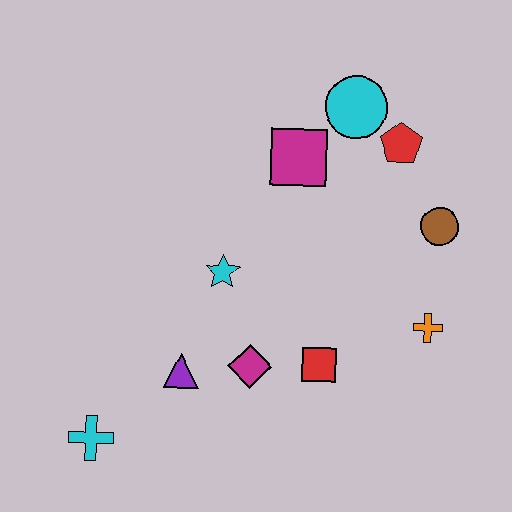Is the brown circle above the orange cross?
Yes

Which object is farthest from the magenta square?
The cyan cross is farthest from the magenta square.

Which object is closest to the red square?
The magenta diamond is closest to the red square.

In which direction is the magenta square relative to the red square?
The magenta square is above the red square.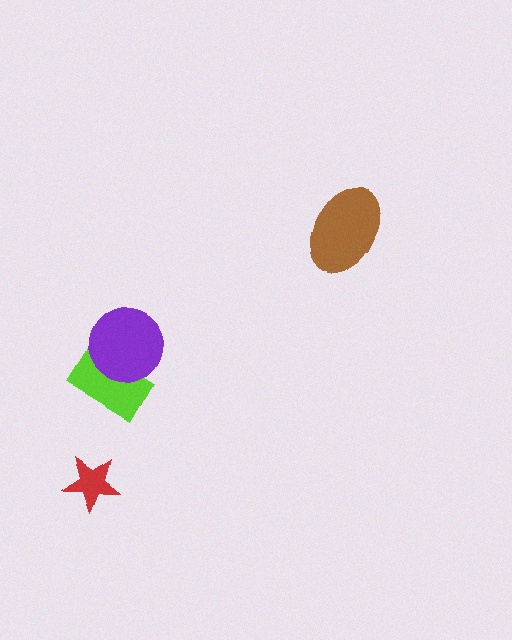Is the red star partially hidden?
No, no other shape covers it.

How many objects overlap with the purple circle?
1 object overlaps with the purple circle.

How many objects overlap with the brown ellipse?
0 objects overlap with the brown ellipse.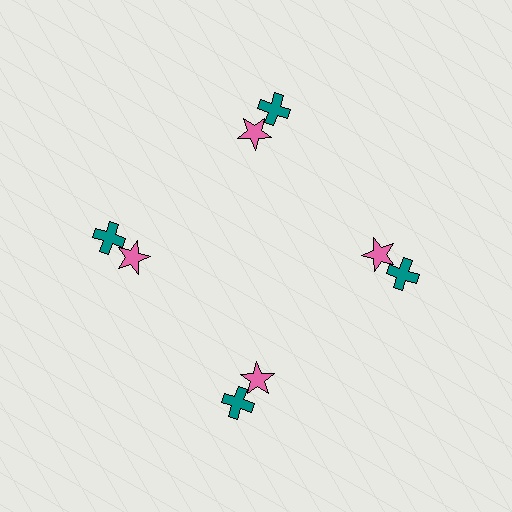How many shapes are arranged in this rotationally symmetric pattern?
There are 8 shapes, arranged in 4 groups of 2.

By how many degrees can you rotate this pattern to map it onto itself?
The pattern maps onto itself every 90 degrees of rotation.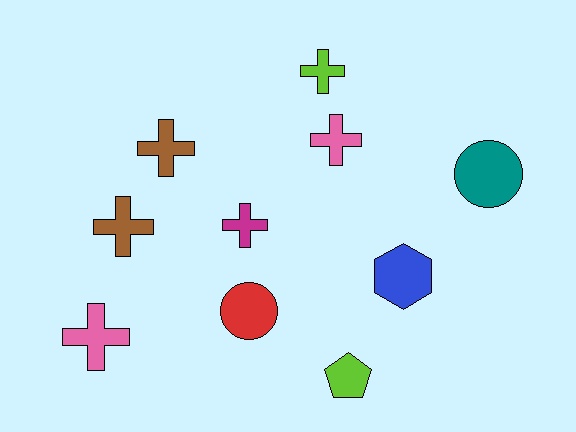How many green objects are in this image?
There are no green objects.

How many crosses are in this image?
There are 6 crosses.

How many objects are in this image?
There are 10 objects.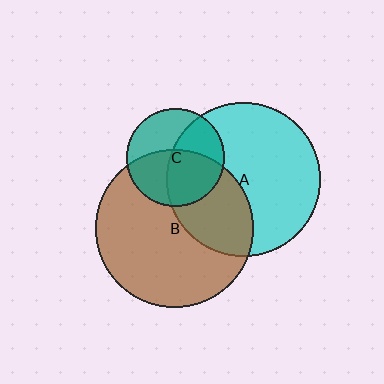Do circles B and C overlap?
Yes.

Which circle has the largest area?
Circle B (brown).